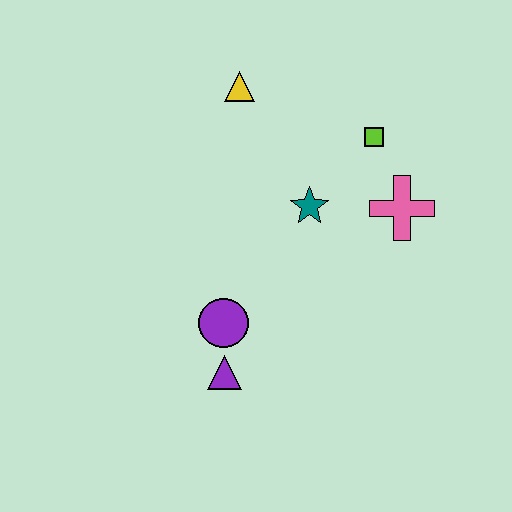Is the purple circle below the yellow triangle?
Yes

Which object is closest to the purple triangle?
The purple circle is closest to the purple triangle.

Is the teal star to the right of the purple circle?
Yes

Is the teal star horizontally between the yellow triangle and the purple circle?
No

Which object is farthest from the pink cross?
The purple triangle is farthest from the pink cross.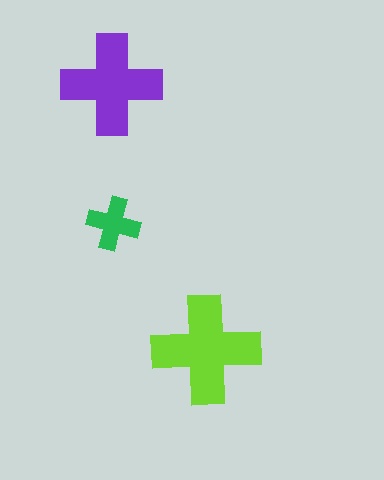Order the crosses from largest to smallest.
the lime one, the purple one, the green one.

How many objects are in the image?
There are 3 objects in the image.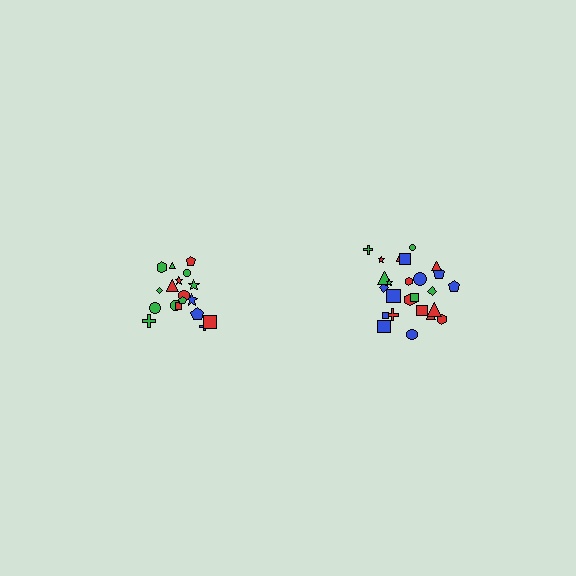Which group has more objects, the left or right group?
The right group.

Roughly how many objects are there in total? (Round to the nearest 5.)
Roughly 45 objects in total.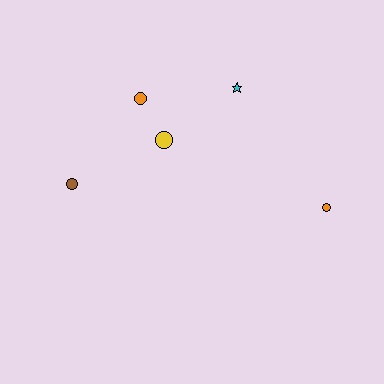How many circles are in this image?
There are 4 circles.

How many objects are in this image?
There are 5 objects.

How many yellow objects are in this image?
There is 1 yellow object.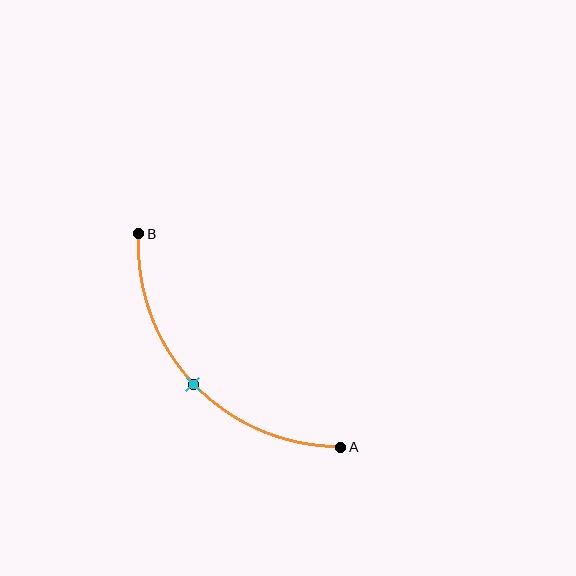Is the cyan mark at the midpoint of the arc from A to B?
Yes. The cyan mark lies on the arc at equal arc-length from both A and B — it is the arc midpoint.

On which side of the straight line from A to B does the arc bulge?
The arc bulges below and to the left of the straight line connecting A and B.